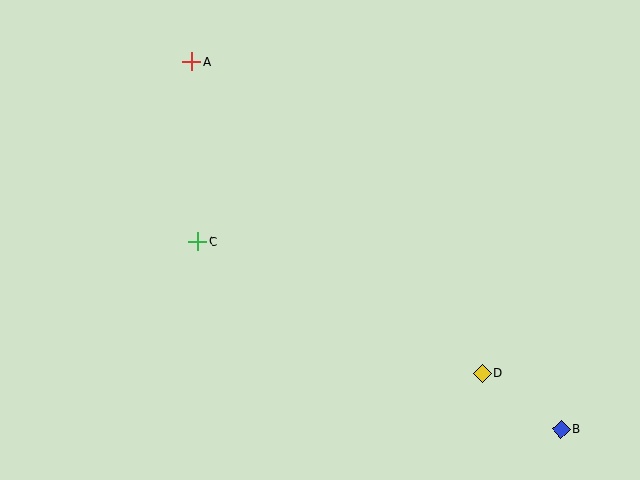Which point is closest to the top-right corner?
Point D is closest to the top-right corner.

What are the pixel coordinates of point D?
Point D is at (482, 373).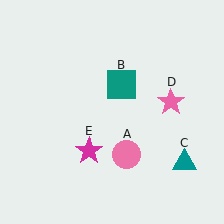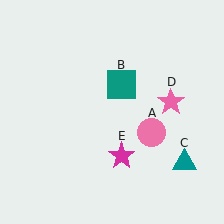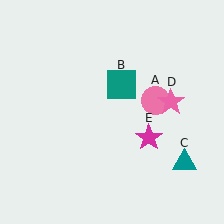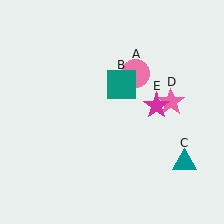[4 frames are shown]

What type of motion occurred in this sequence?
The pink circle (object A), magenta star (object E) rotated counterclockwise around the center of the scene.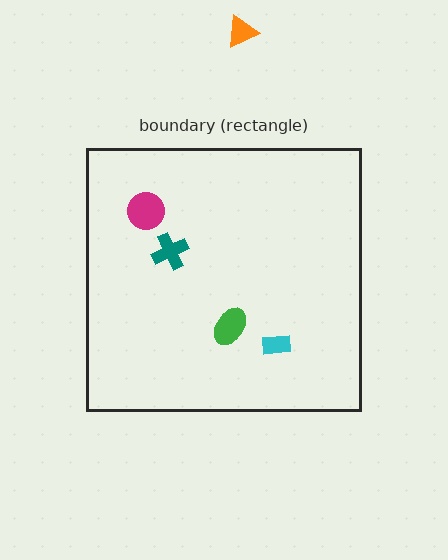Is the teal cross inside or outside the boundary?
Inside.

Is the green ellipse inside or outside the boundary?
Inside.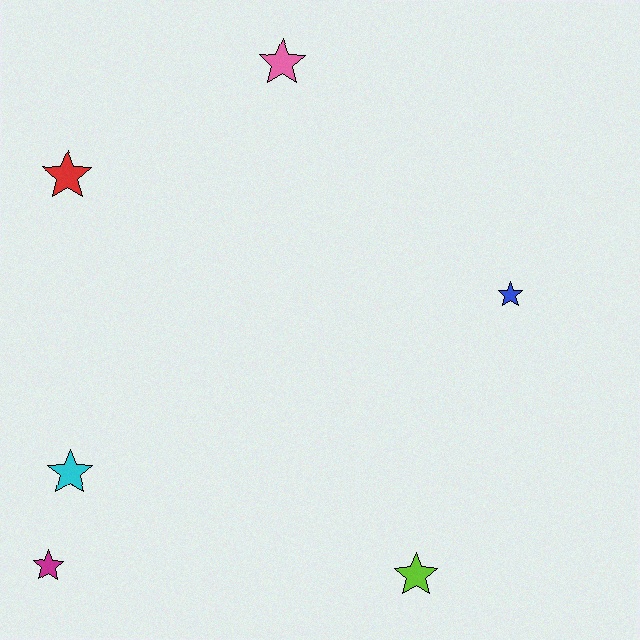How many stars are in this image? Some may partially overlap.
There are 6 stars.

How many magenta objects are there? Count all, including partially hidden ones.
There is 1 magenta object.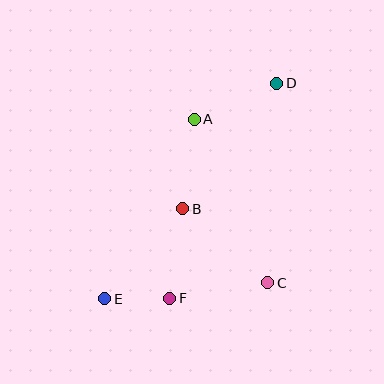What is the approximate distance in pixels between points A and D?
The distance between A and D is approximately 90 pixels.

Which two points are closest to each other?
Points E and F are closest to each other.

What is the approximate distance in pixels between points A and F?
The distance between A and F is approximately 181 pixels.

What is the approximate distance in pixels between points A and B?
The distance between A and B is approximately 90 pixels.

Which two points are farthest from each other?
Points D and E are farthest from each other.